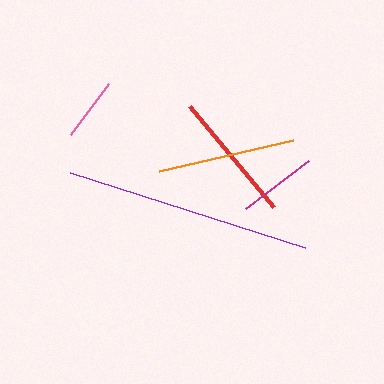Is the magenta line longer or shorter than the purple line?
The purple line is longer than the magenta line.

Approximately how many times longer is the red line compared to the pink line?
The red line is approximately 2.1 times the length of the pink line.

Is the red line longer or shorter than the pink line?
The red line is longer than the pink line.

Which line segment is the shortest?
The pink line is the shortest at approximately 64 pixels.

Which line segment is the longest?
The purple line is the longest at approximately 246 pixels.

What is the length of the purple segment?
The purple segment is approximately 246 pixels long.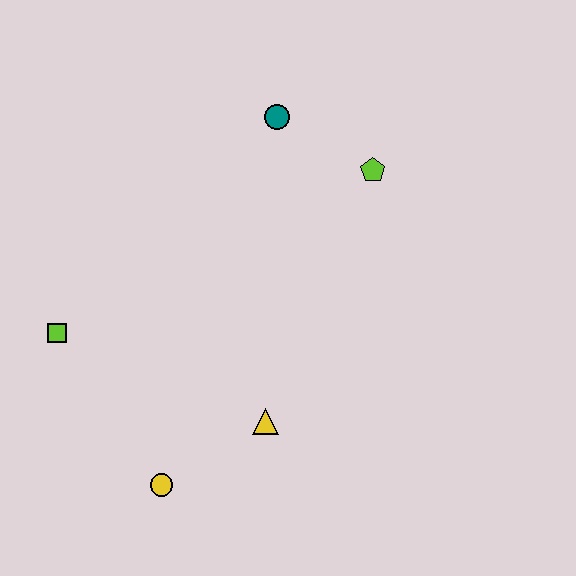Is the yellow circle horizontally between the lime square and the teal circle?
Yes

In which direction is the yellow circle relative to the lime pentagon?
The yellow circle is below the lime pentagon.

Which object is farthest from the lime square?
The lime pentagon is farthest from the lime square.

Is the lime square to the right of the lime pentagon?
No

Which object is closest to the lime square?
The yellow circle is closest to the lime square.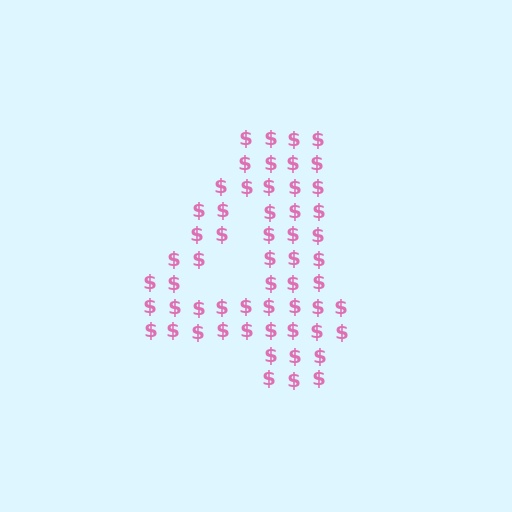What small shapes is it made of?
It is made of small dollar signs.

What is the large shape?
The large shape is the digit 4.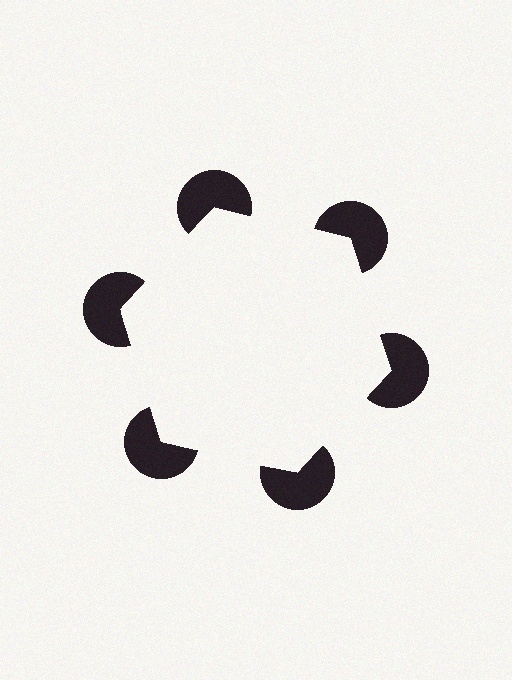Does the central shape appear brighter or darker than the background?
It typically appears slightly brighter than the background, even though no actual brightness change is drawn.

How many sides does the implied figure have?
6 sides.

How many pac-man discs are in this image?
There are 6 — one at each vertex of the illusory hexagon.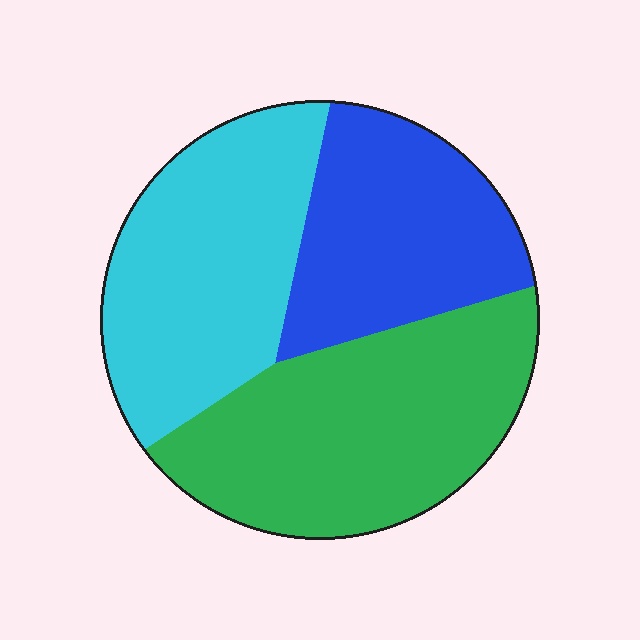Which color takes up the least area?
Blue, at roughly 25%.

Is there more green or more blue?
Green.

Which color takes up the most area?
Green, at roughly 40%.